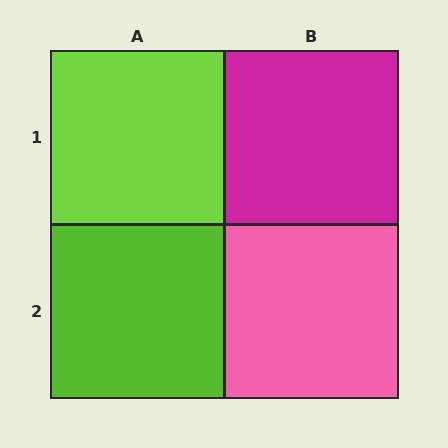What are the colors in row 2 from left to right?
Lime, pink.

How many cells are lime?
2 cells are lime.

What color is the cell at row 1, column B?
Magenta.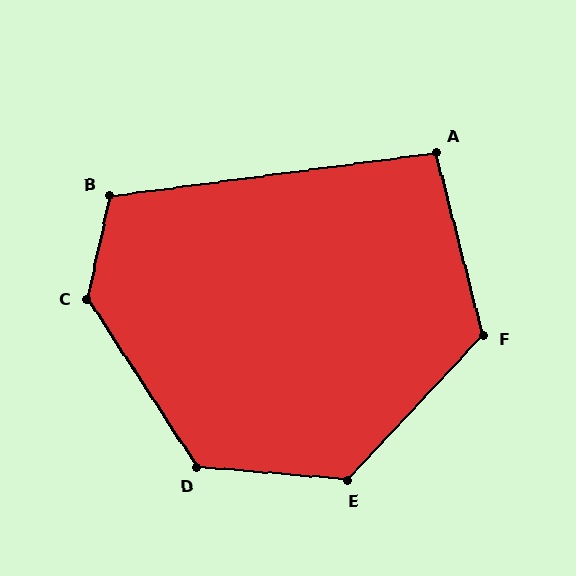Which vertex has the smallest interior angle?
A, at approximately 97 degrees.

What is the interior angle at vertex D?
Approximately 128 degrees (obtuse).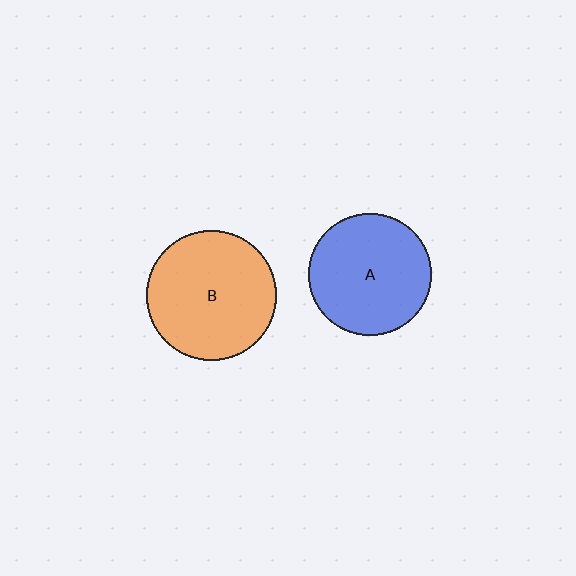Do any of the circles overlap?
No, none of the circles overlap.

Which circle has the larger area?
Circle B (orange).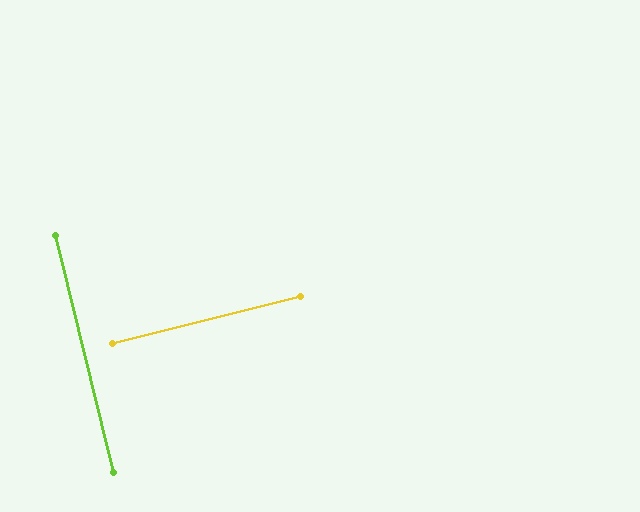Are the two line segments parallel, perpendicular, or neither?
Perpendicular — they meet at approximately 90°.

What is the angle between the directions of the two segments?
Approximately 90 degrees.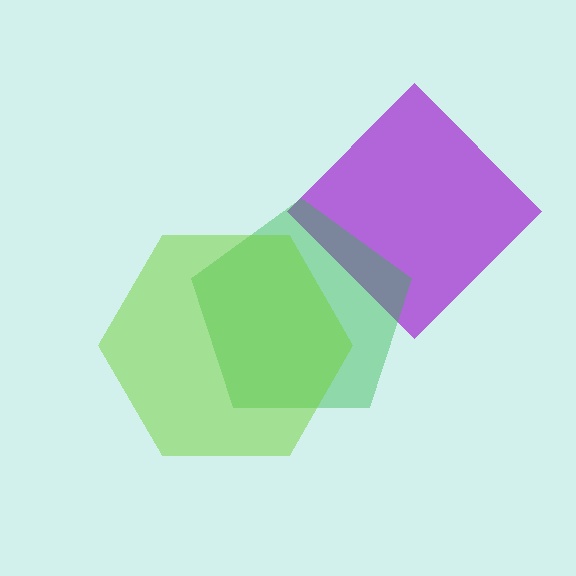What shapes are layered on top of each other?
The layered shapes are: a purple diamond, a green pentagon, a lime hexagon.